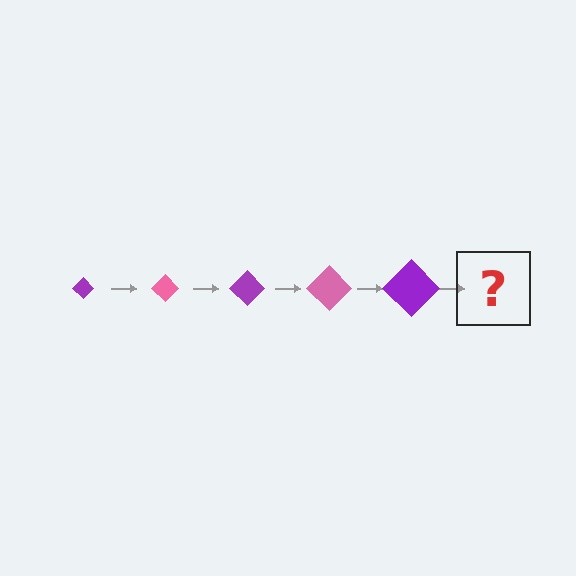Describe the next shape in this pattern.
It should be a pink diamond, larger than the previous one.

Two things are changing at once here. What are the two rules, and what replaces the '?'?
The two rules are that the diamond grows larger each step and the color cycles through purple and pink. The '?' should be a pink diamond, larger than the previous one.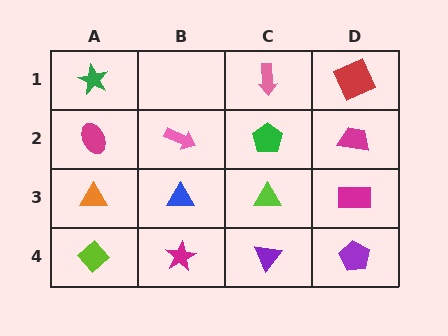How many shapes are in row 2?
4 shapes.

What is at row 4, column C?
A purple triangle.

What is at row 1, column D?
A red square.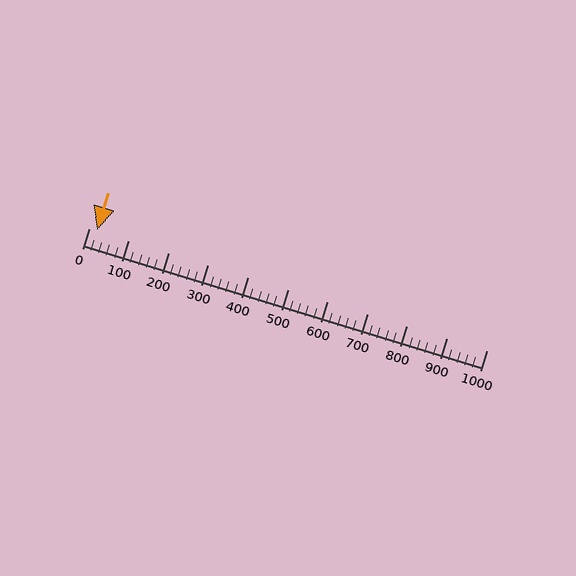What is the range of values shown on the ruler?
The ruler shows values from 0 to 1000.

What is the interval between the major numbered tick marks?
The major tick marks are spaced 100 units apart.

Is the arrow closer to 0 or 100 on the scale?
The arrow is closer to 0.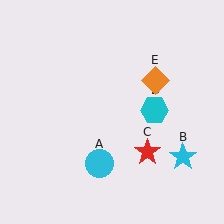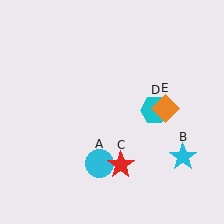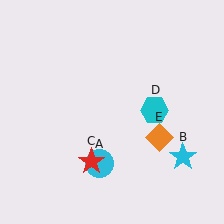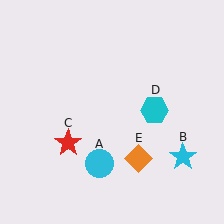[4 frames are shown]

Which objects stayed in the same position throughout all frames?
Cyan circle (object A) and cyan star (object B) and cyan hexagon (object D) remained stationary.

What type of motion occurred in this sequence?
The red star (object C), orange diamond (object E) rotated clockwise around the center of the scene.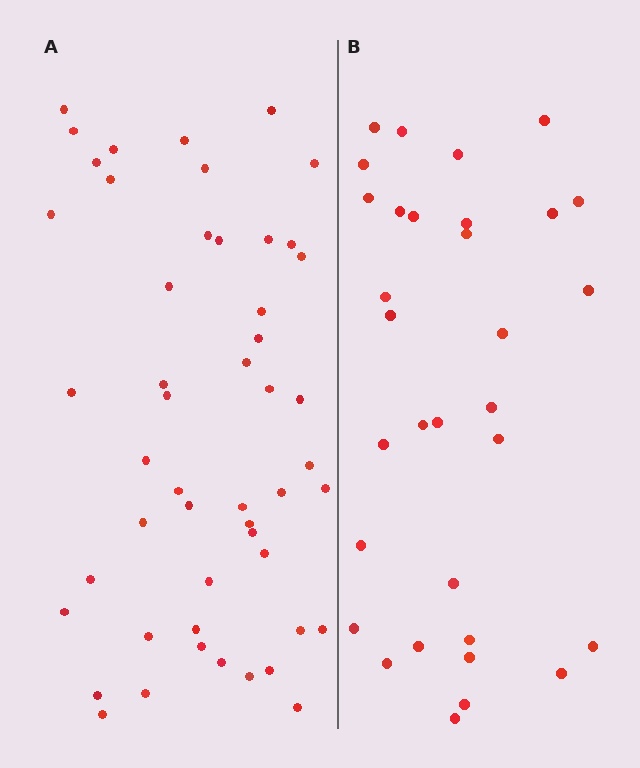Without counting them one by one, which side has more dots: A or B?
Region A (the left region) has more dots.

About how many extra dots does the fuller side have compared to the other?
Region A has approximately 20 more dots than region B.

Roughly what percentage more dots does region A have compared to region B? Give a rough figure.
About 55% more.